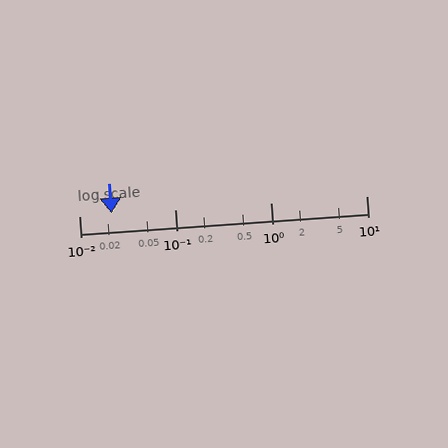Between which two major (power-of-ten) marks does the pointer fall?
The pointer is between 0.01 and 0.1.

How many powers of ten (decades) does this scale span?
The scale spans 3 decades, from 0.01 to 10.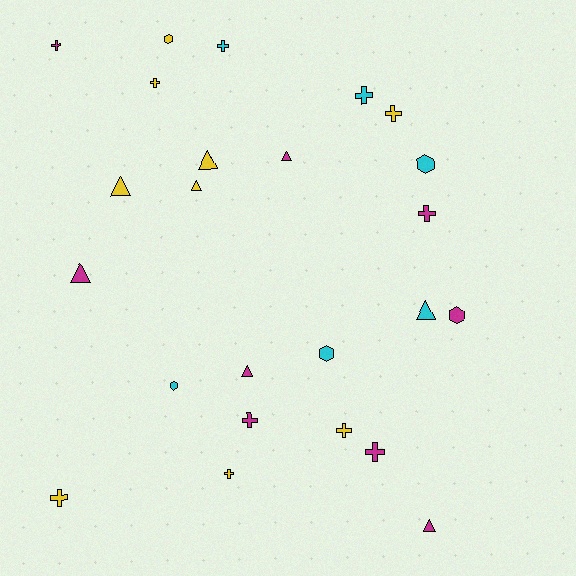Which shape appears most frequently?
Cross, with 11 objects.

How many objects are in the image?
There are 24 objects.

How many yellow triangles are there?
There are 3 yellow triangles.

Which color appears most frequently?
Yellow, with 9 objects.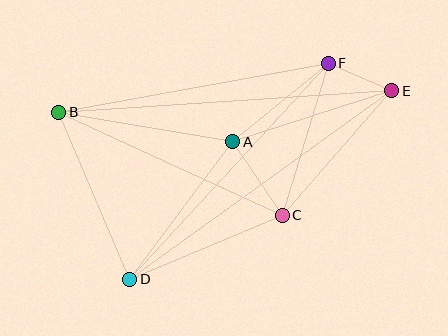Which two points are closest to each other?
Points E and F are closest to each other.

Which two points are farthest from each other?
Points B and E are farthest from each other.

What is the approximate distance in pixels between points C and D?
The distance between C and D is approximately 165 pixels.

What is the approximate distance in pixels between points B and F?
The distance between B and F is approximately 274 pixels.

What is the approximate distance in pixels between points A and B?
The distance between A and B is approximately 176 pixels.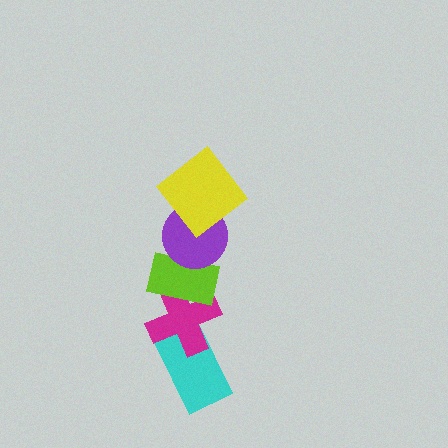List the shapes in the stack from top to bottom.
From top to bottom: the yellow diamond, the purple circle, the lime rectangle, the magenta cross, the cyan rectangle.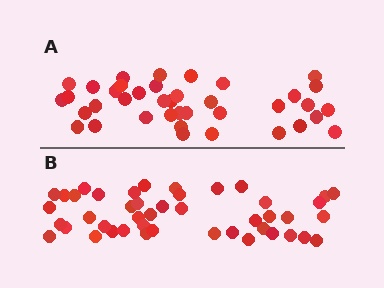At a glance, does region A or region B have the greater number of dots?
Region B (the bottom region) has more dots.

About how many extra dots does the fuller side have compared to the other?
Region B has about 6 more dots than region A.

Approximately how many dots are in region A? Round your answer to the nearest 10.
About 40 dots. (The exact count is 39, which rounds to 40.)